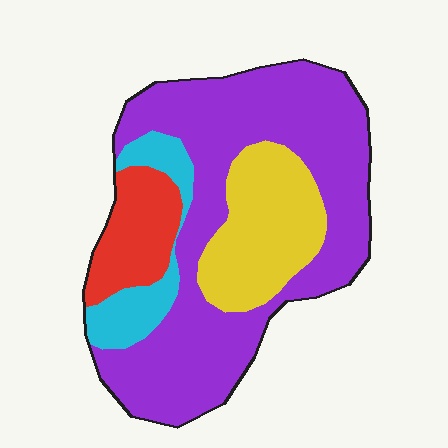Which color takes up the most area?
Purple, at roughly 60%.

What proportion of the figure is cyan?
Cyan covers 10% of the figure.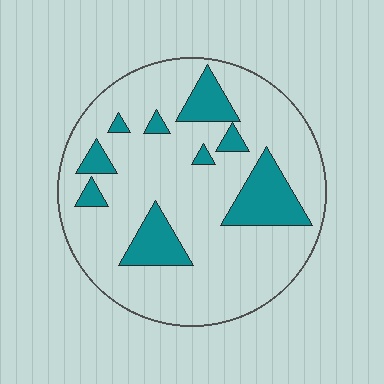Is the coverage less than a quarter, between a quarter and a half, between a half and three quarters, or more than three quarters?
Less than a quarter.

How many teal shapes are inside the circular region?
9.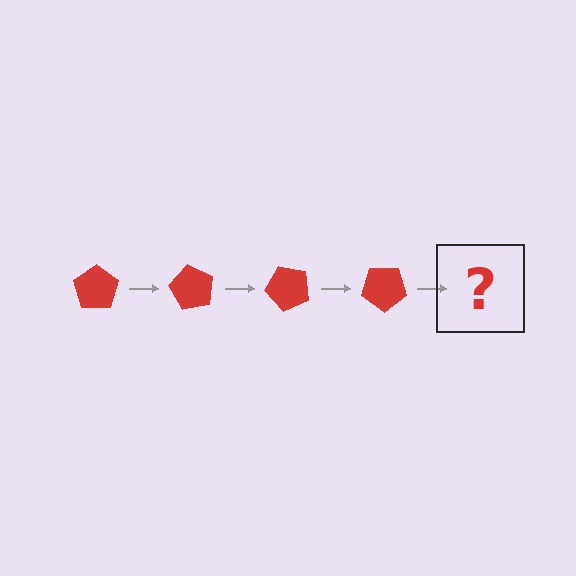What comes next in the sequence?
The next element should be a red pentagon rotated 240 degrees.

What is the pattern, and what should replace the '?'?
The pattern is that the pentagon rotates 60 degrees each step. The '?' should be a red pentagon rotated 240 degrees.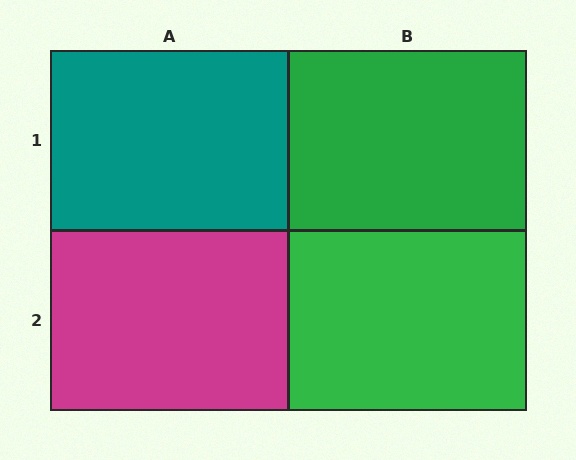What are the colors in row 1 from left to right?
Teal, green.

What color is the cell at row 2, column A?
Magenta.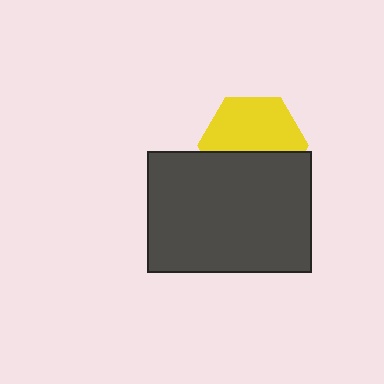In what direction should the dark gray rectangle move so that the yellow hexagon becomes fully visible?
The dark gray rectangle should move down. That is the shortest direction to clear the overlap and leave the yellow hexagon fully visible.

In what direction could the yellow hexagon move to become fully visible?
The yellow hexagon could move up. That would shift it out from behind the dark gray rectangle entirely.